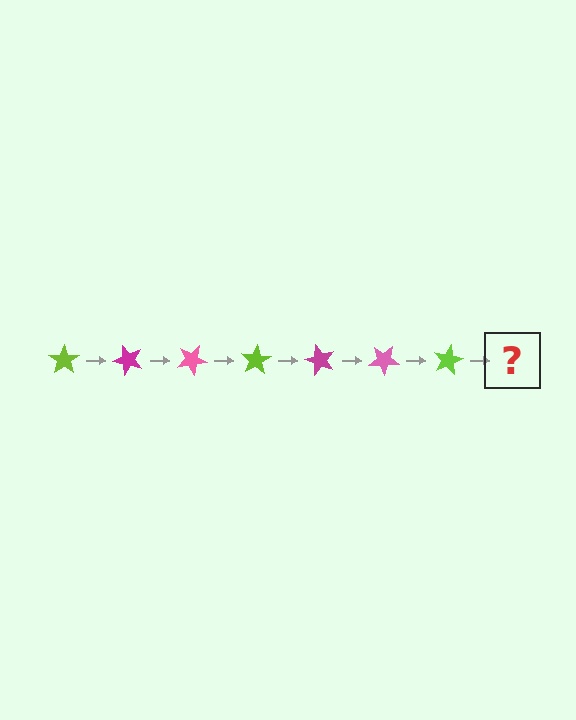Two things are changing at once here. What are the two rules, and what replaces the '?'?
The two rules are that it rotates 50 degrees each step and the color cycles through lime, magenta, and pink. The '?' should be a magenta star, rotated 350 degrees from the start.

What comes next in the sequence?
The next element should be a magenta star, rotated 350 degrees from the start.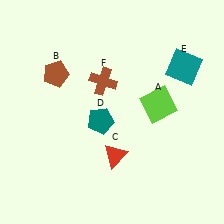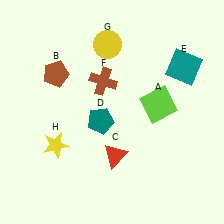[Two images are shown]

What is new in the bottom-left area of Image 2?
A yellow star (H) was added in the bottom-left area of Image 2.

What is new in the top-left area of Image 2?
A yellow circle (G) was added in the top-left area of Image 2.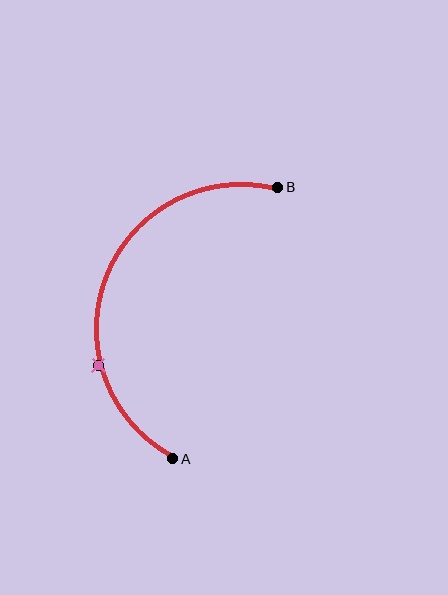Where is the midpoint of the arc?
The arc midpoint is the point on the curve farthest from the straight line joining A and B. It sits to the left of that line.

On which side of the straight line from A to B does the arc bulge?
The arc bulges to the left of the straight line connecting A and B.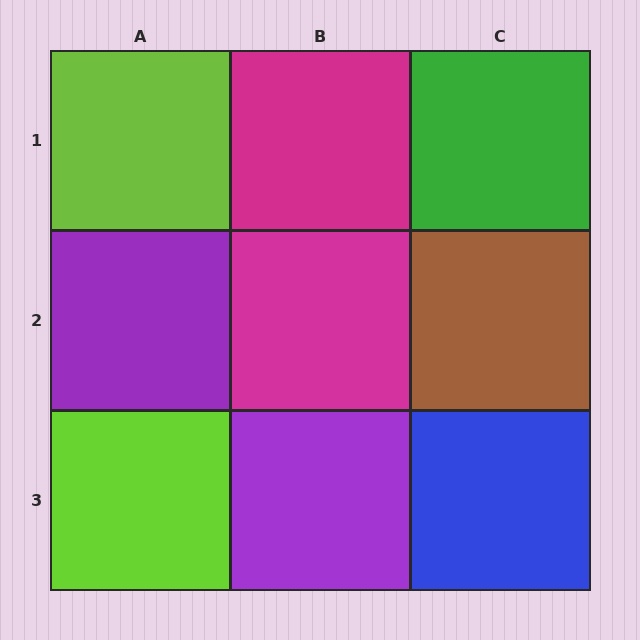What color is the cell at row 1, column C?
Green.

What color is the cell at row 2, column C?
Brown.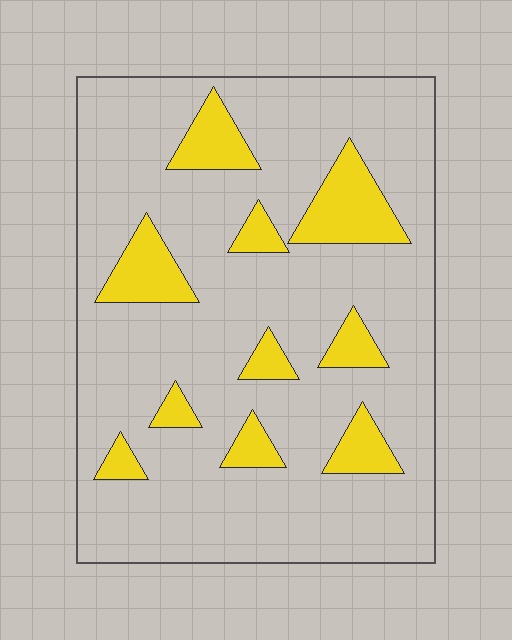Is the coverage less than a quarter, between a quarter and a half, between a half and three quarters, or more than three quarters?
Less than a quarter.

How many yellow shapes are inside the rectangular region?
10.